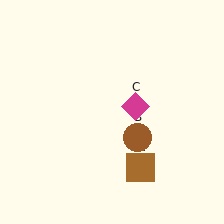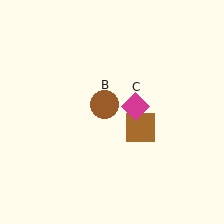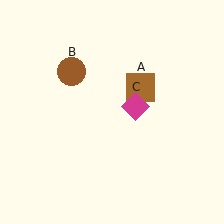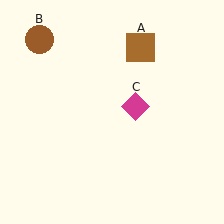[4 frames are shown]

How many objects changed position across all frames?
2 objects changed position: brown square (object A), brown circle (object B).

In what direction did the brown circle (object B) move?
The brown circle (object B) moved up and to the left.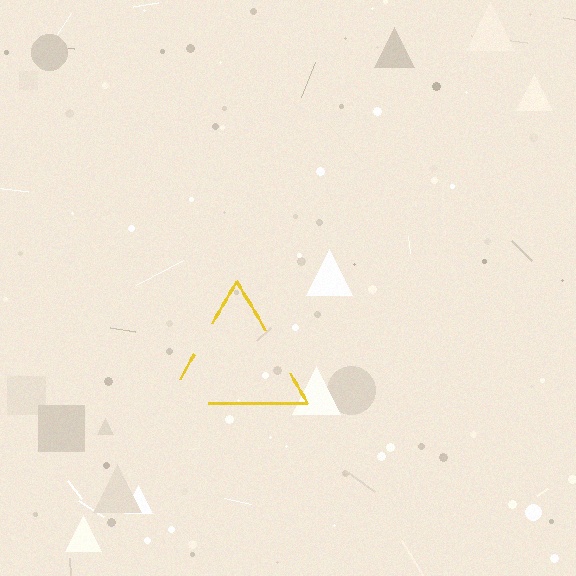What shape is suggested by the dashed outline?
The dashed outline suggests a triangle.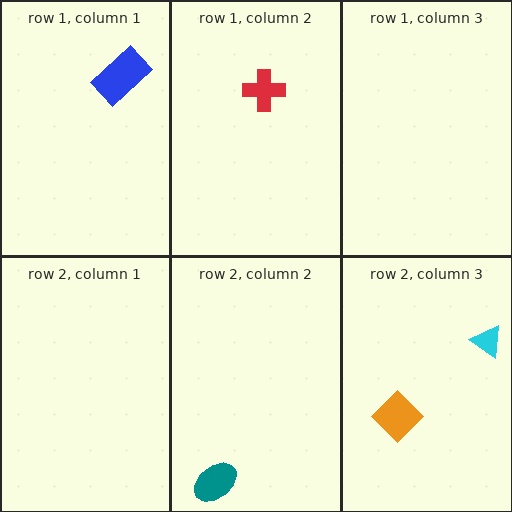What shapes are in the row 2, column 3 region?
The cyan triangle, the orange diamond.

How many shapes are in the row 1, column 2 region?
1.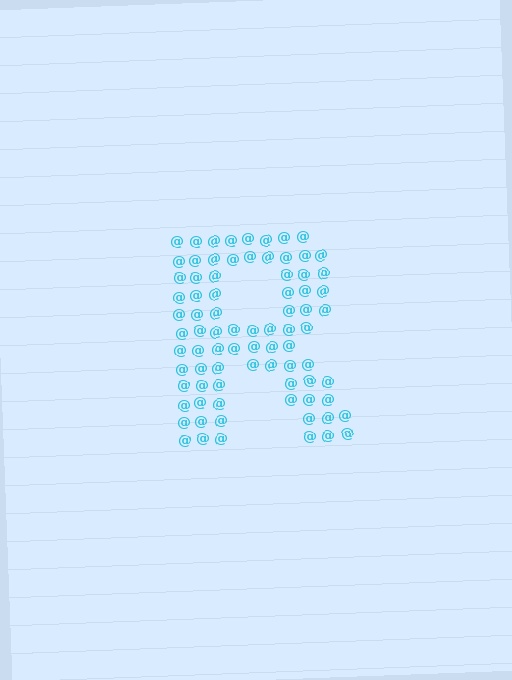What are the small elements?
The small elements are at signs.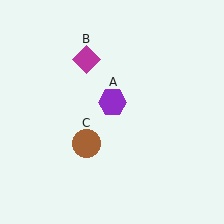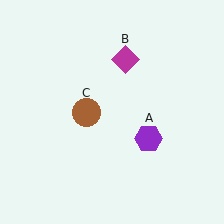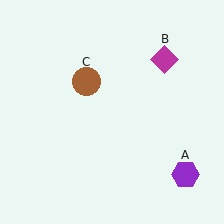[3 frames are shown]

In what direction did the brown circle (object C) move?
The brown circle (object C) moved up.